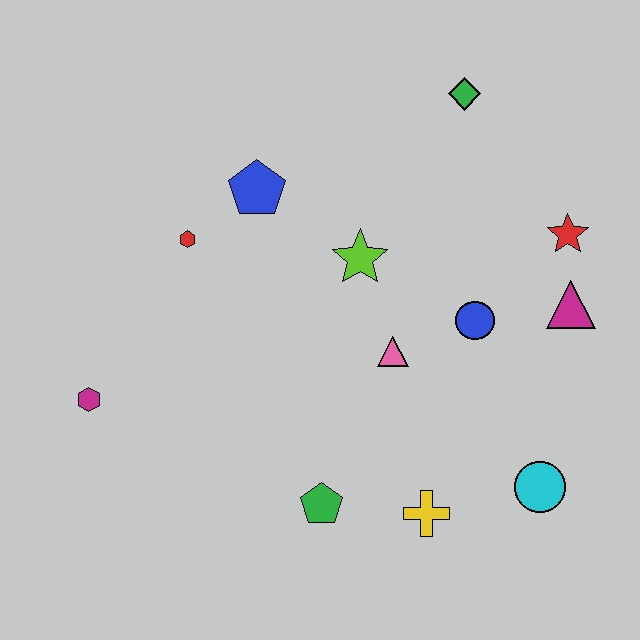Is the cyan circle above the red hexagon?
No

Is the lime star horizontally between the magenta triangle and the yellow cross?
No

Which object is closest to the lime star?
The pink triangle is closest to the lime star.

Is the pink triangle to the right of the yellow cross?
No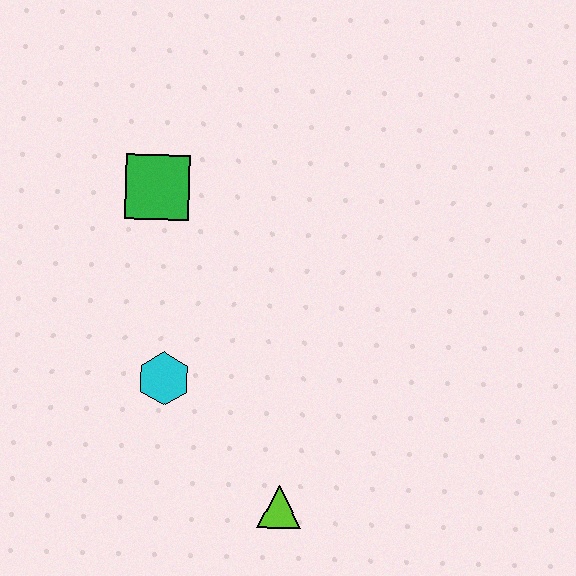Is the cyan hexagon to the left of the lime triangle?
Yes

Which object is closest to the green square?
The cyan hexagon is closest to the green square.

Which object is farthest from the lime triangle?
The green square is farthest from the lime triangle.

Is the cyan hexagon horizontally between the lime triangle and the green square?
Yes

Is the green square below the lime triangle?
No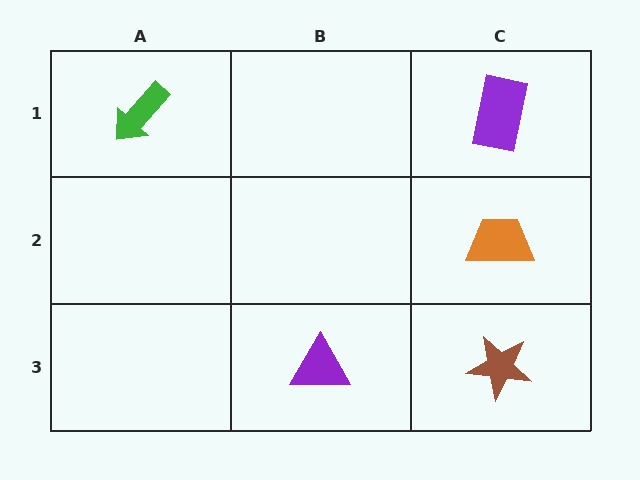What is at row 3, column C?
A brown star.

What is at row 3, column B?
A purple triangle.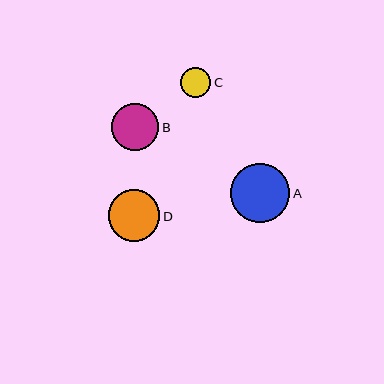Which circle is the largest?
Circle A is the largest with a size of approximately 59 pixels.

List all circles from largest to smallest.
From largest to smallest: A, D, B, C.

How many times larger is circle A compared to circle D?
Circle A is approximately 1.2 times the size of circle D.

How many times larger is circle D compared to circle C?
Circle D is approximately 1.7 times the size of circle C.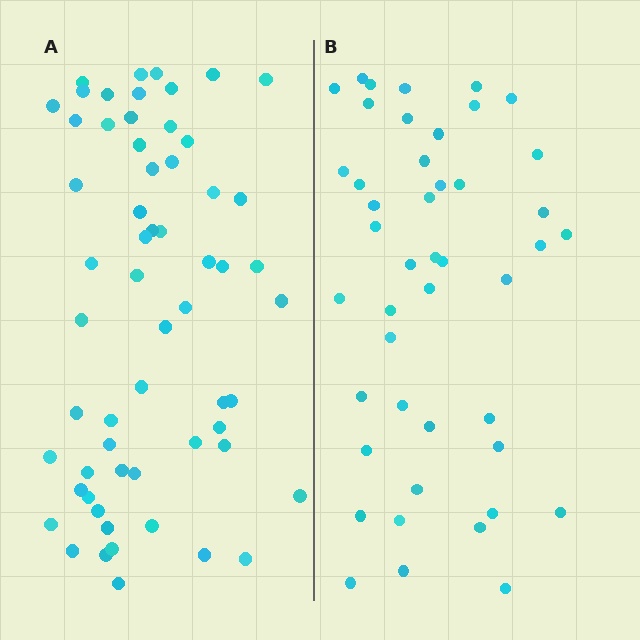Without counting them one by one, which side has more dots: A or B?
Region A (the left region) has more dots.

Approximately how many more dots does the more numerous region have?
Region A has approximately 15 more dots than region B.